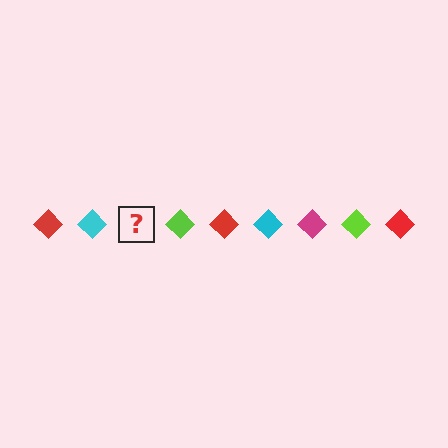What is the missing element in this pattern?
The missing element is a magenta diamond.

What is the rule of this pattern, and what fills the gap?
The rule is that the pattern cycles through red, cyan, magenta, lime diamonds. The gap should be filled with a magenta diamond.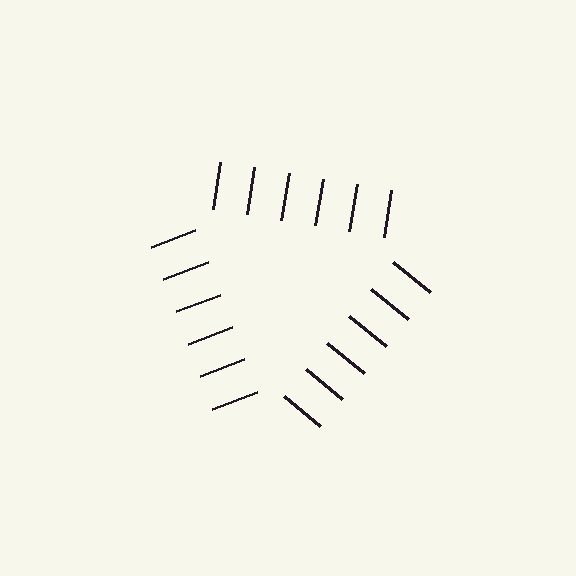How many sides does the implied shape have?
3 sides — the line-ends trace a triangle.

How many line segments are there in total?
18 — 6 along each of the 3 edges.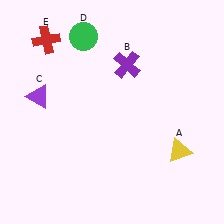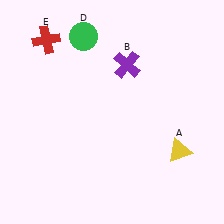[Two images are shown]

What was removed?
The purple triangle (C) was removed in Image 2.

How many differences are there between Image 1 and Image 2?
There is 1 difference between the two images.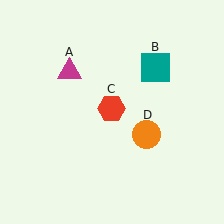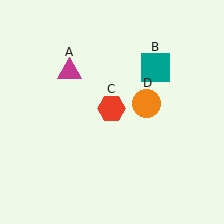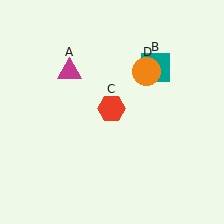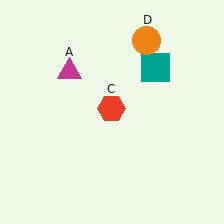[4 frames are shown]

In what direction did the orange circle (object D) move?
The orange circle (object D) moved up.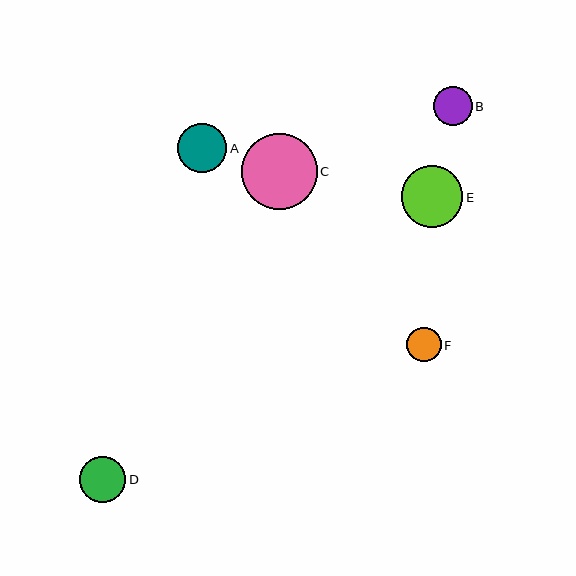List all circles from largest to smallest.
From largest to smallest: C, E, A, D, B, F.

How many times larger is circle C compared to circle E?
Circle C is approximately 1.2 times the size of circle E.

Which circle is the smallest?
Circle F is the smallest with a size of approximately 35 pixels.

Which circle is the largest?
Circle C is the largest with a size of approximately 75 pixels.